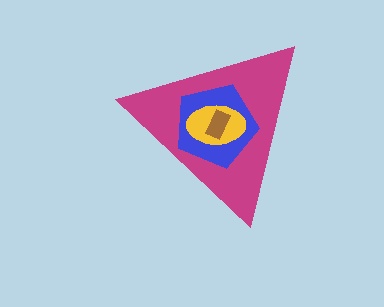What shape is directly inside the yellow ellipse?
The brown rectangle.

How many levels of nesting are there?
4.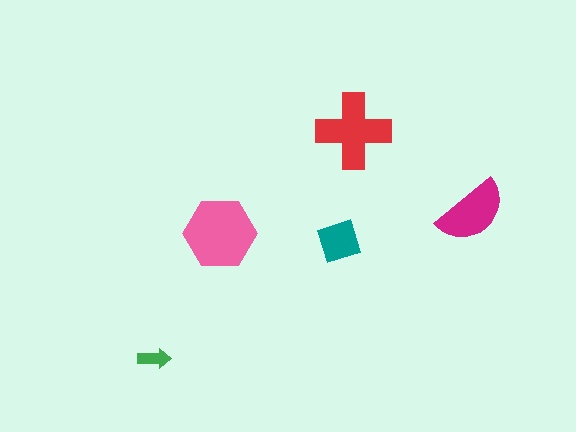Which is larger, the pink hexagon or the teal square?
The pink hexagon.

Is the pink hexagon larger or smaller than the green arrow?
Larger.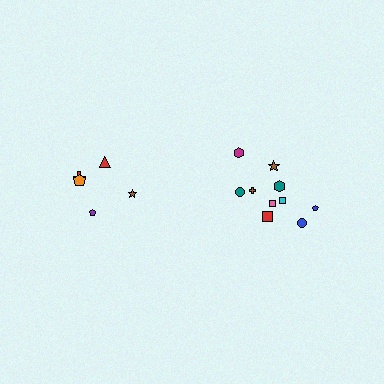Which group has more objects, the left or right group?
The right group.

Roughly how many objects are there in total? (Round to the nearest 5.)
Roughly 15 objects in total.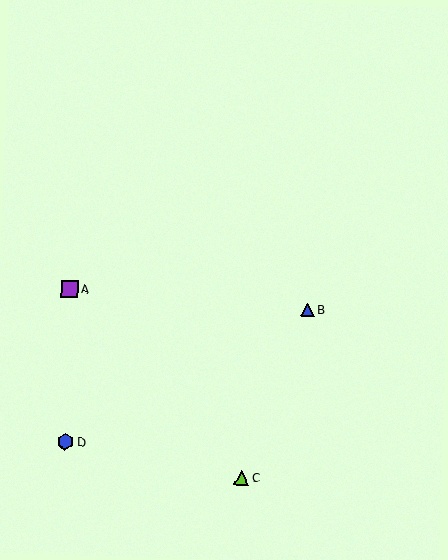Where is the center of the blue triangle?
The center of the blue triangle is at (308, 310).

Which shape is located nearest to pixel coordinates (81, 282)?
The purple square (labeled A) at (70, 289) is nearest to that location.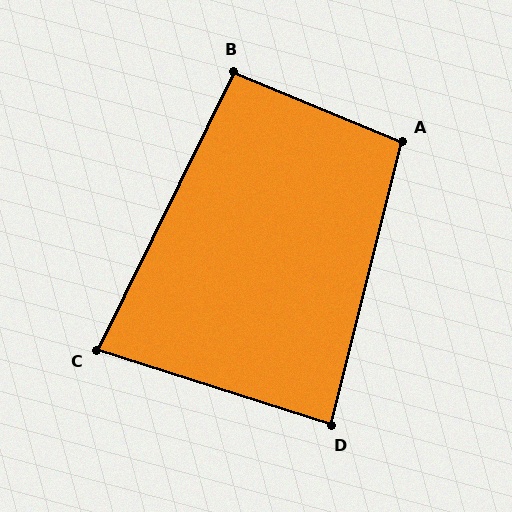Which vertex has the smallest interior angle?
C, at approximately 82 degrees.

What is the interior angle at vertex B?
Approximately 94 degrees (approximately right).